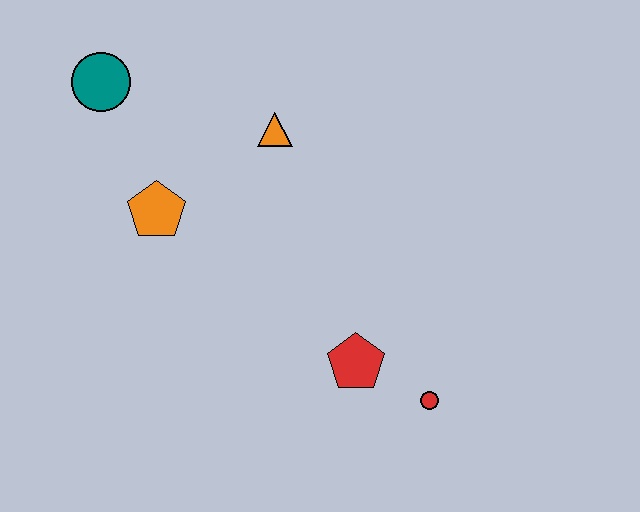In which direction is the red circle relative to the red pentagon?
The red circle is to the right of the red pentagon.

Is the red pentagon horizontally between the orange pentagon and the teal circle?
No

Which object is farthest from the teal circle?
The red circle is farthest from the teal circle.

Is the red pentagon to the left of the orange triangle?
No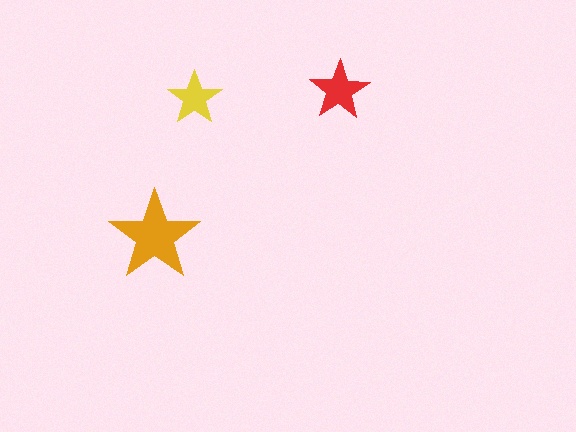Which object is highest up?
The red star is topmost.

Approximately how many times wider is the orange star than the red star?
About 1.5 times wider.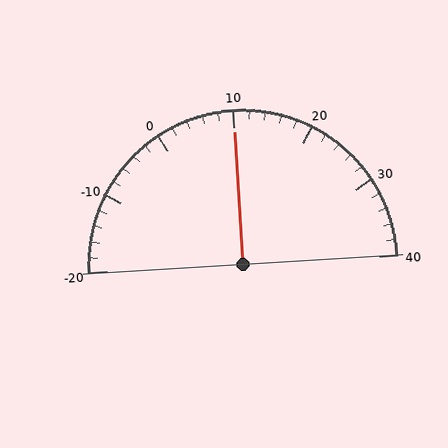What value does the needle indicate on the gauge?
The needle indicates approximately 10.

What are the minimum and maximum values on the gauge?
The gauge ranges from -20 to 40.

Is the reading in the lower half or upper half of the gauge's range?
The reading is in the upper half of the range (-20 to 40).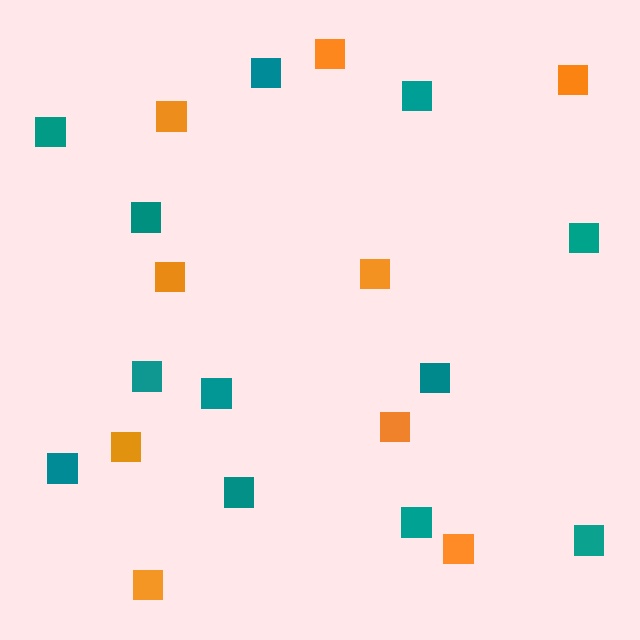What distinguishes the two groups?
There are 2 groups: one group of orange squares (9) and one group of teal squares (12).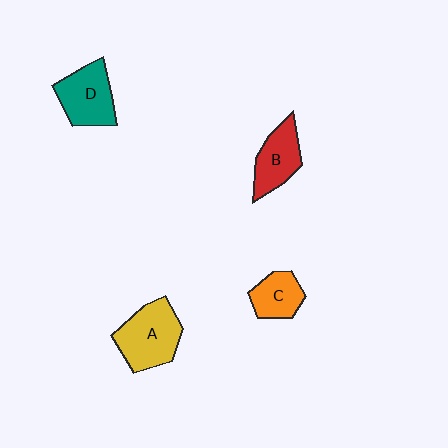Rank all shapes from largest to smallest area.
From largest to smallest: A (yellow), D (teal), B (red), C (orange).